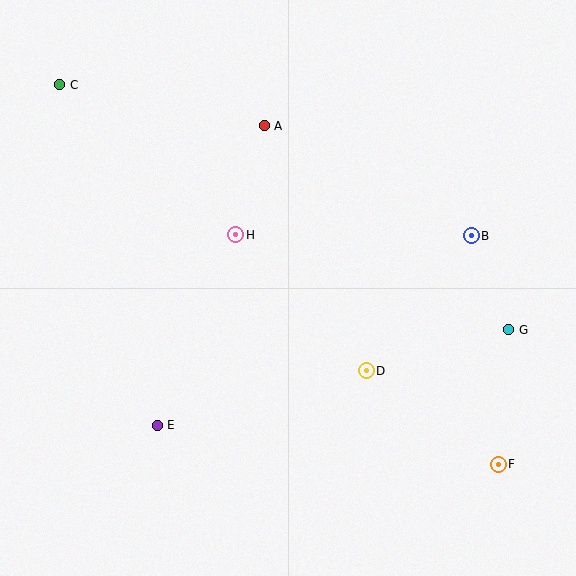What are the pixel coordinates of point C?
Point C is at (60, 85).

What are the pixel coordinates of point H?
Point H is at (236, 235).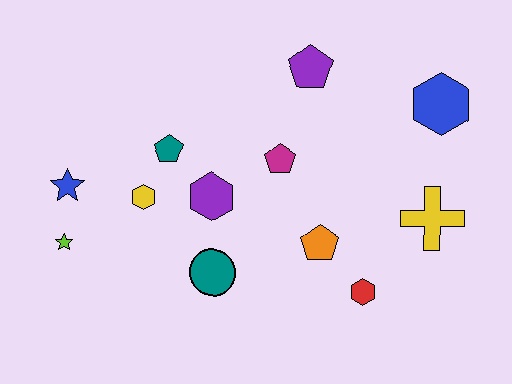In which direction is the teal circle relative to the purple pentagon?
The teal circle is below the purple pentagon.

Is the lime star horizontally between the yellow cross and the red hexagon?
No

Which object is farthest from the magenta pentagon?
The lime star is farthest from the magenta pentagon.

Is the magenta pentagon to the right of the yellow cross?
No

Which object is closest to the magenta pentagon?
The purple hexagon is closest to the magenta pentagon.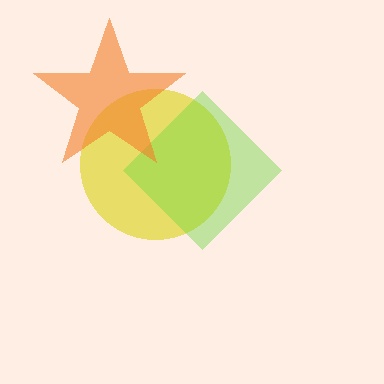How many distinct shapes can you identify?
There are 3 distinct shapes: a yellow circle, a lime diamond, an orange star.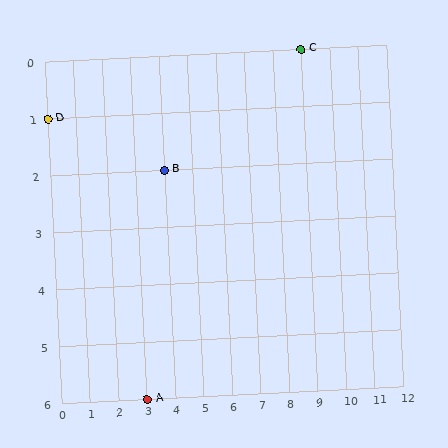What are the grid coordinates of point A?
Point A is at grid coordinates (3, 6).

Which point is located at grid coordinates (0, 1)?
Point D is at (0, 1).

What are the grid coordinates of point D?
Point D is at grid coordinates (0, 1).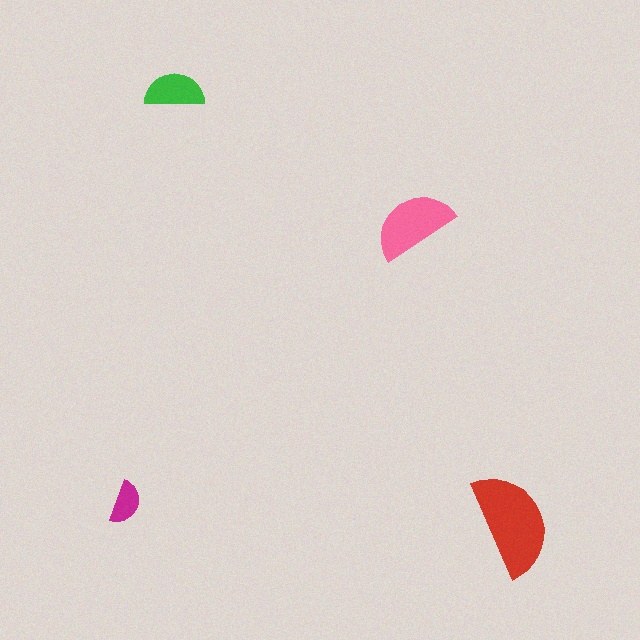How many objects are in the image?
There are 4 objects in the image.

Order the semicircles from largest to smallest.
the red one, the pink one, the green one, the magenta one.